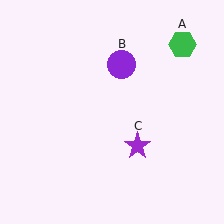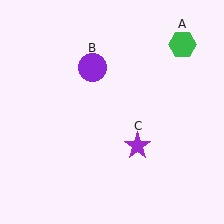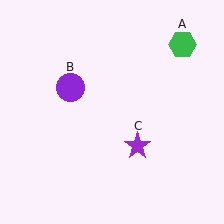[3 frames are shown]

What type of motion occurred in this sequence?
The purple circle (object B) rotated counterclockwise around the center of the scene.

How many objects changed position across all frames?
1 object changed position: purple circle (object B).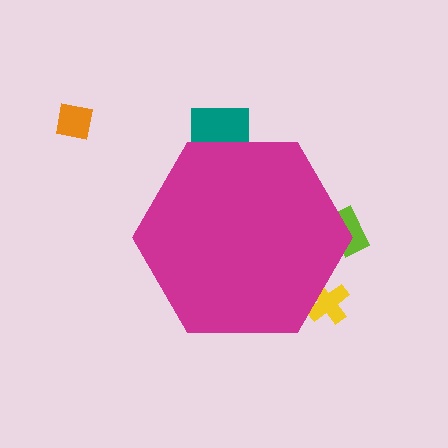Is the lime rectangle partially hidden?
Yes, the lime rectangle is partially hidden behind the magenta hexagon.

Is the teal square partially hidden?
Yes, the teal square is partially hidden behind the magenta hexagon.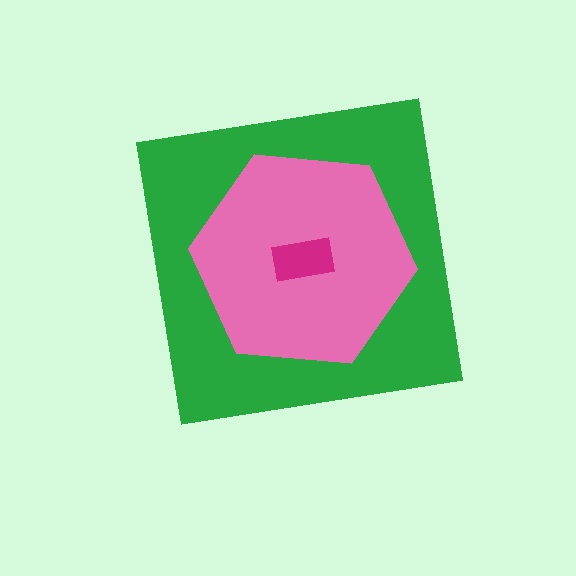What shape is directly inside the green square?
The pink hexagon.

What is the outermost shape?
The green square.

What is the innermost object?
The magenta rectangle.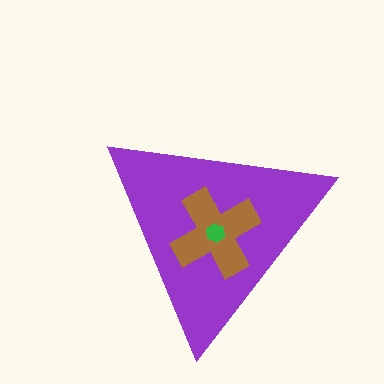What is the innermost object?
The green hexagon.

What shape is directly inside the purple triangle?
The brown cross.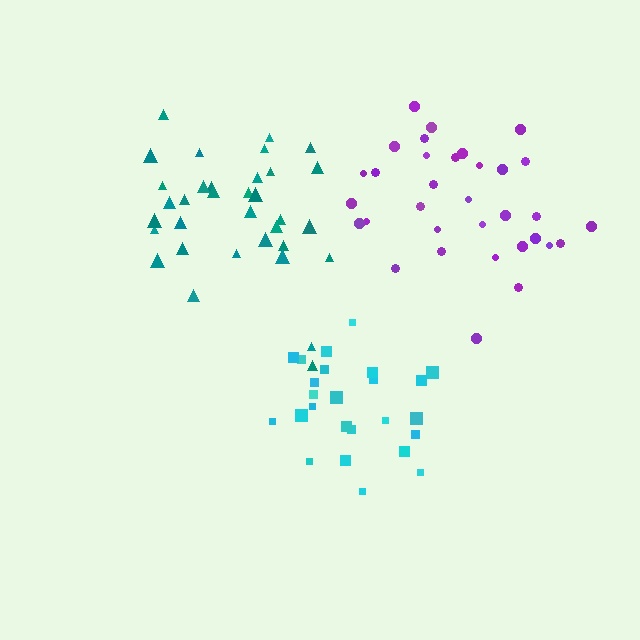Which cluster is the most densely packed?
Cyan.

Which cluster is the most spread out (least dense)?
Purple.